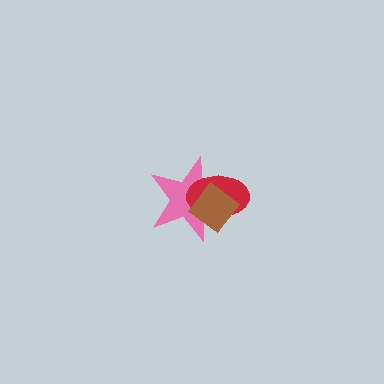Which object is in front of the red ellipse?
The brown diamond is in front of the red ellipse.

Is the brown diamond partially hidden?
No, no other shape covers it.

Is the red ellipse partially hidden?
Yes, it is partially covered by another shape.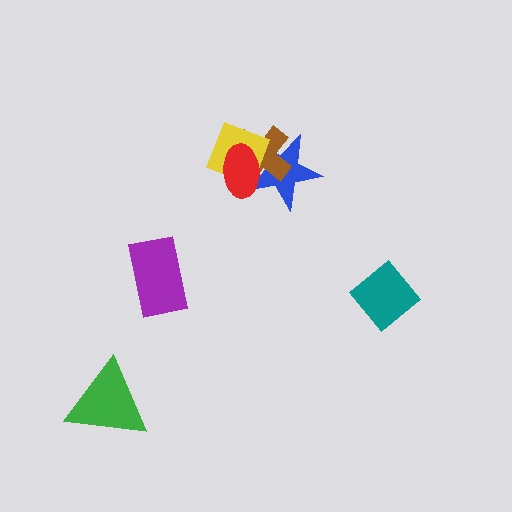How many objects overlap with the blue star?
3 objects overlap with the blue star.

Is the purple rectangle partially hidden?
No, no other shape covers it.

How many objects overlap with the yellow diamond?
3 objects overlap with the yellow diamond.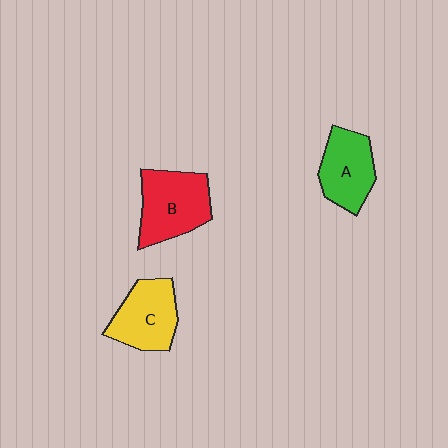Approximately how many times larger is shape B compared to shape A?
Approximately 1.2 times.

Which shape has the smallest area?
Shape A (green).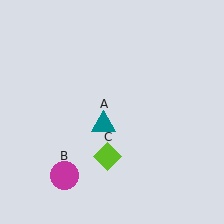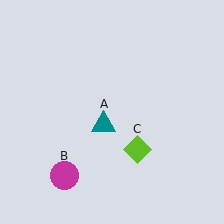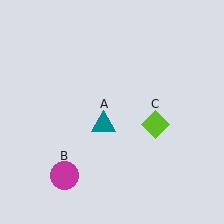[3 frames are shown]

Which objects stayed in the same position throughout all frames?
Teal triangle (object A) and magenta circle (object B) remained stationary.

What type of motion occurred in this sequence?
The lime diamond (object C) rotated counterclockwise around the center of the scene.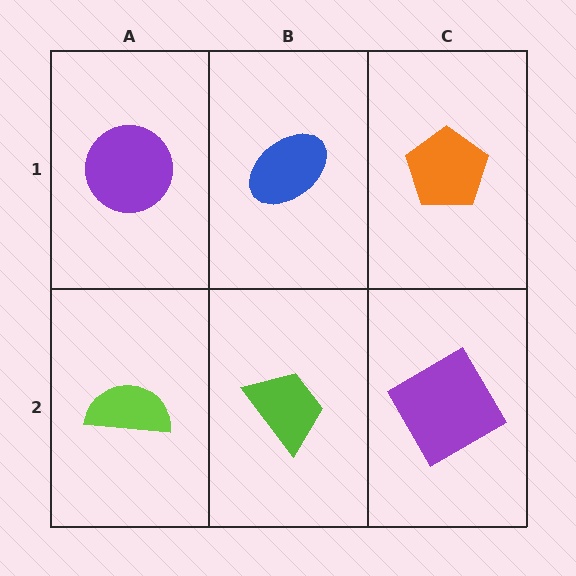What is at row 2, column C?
A purple diamond.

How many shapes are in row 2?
3 shapes.